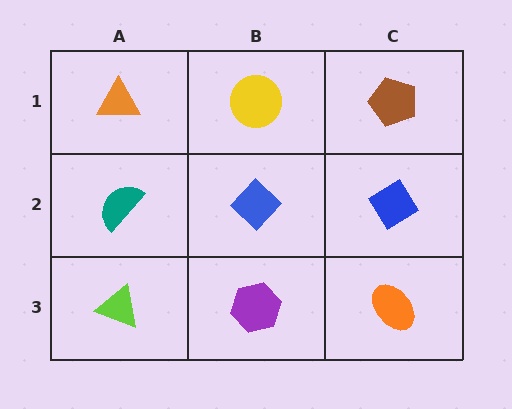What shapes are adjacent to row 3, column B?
A blue diamond (row 2, column B), a lime triangle (row 3, column A), an orange ellipse (row 3, column C).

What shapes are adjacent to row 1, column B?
A blue diamond (row 2, column B), an orange triangle (row 1, column A), a brown pentagon (row 1, column C).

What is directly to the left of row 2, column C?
A blue diamond.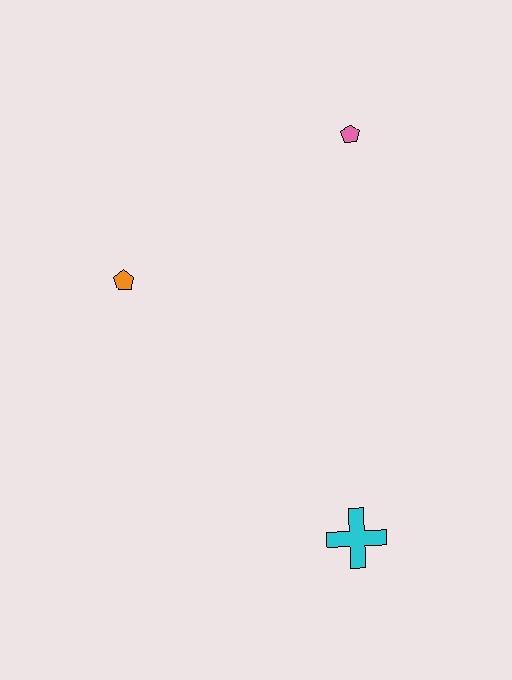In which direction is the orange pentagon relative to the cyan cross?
The orange pentagon is above the cyan cross.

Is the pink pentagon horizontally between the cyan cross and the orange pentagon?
No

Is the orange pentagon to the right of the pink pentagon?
No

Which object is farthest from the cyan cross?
The pink pentagon is farthest from the cyan cross.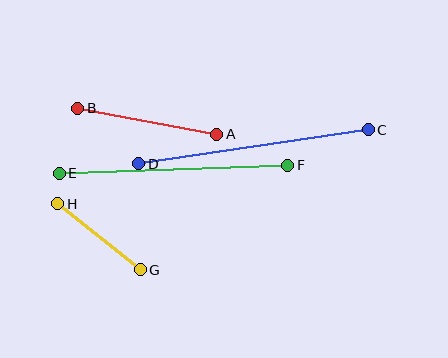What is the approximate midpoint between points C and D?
The midpoint is at approximately (254, 147) pixels.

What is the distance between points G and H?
The distance is approximately 106 pixels.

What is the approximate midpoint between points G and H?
The midpoint is at approximately (99, 237) pixels.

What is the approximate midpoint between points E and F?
The midpoint is at approximately (174, 169) pixels.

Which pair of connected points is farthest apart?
Points C and D are farthest apart.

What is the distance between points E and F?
The distance is approximately 229 pixels.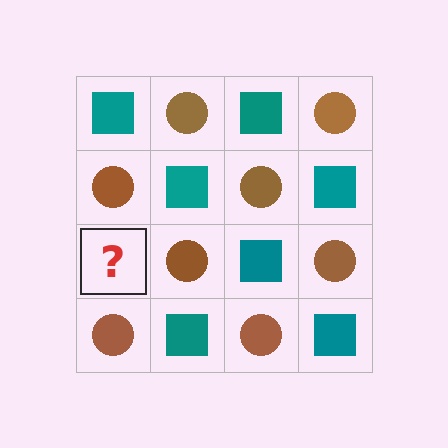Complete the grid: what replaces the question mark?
The question mark should be replaced with a teal square.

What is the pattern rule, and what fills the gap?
The rule is that it alternates teal square and brown circle in a checkerboard pattern. The gap should be filled with a teal square.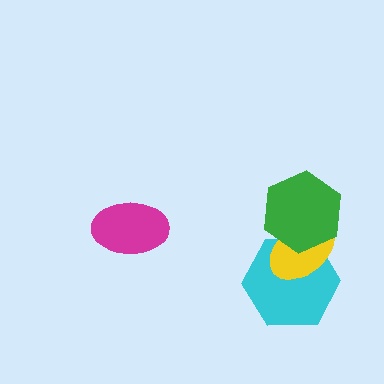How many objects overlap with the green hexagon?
2 objects overlap with the green hexagon.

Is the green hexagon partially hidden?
No, no other shape covers it.